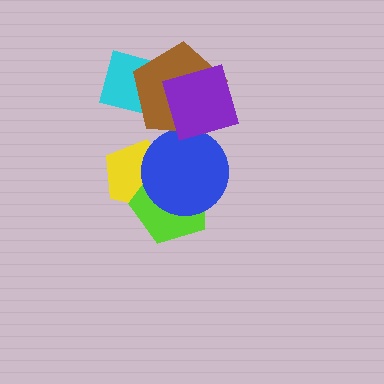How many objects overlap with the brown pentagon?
3 objects overlap with the brown pentagon.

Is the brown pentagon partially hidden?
Yes, it is partially covered by another shape.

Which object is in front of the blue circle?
The brown pentagon is in front of the blue circle.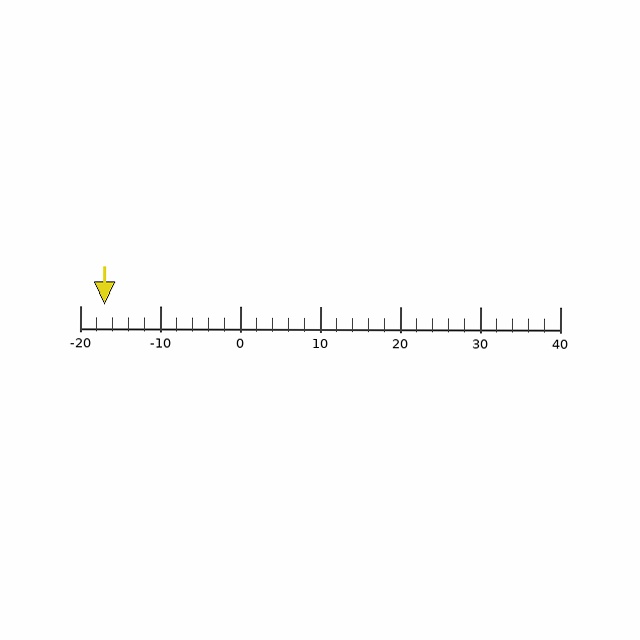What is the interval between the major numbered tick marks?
The major tick marks are spaced 10 units apart.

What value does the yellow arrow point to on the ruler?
The yellow arrow points to approximately -17.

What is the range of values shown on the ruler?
The ruler shows values from -20 to 40.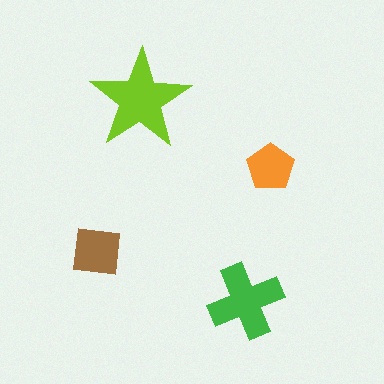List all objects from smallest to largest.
The orange pentagon, the brown square, the green cross, the lime star.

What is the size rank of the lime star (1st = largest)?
1st.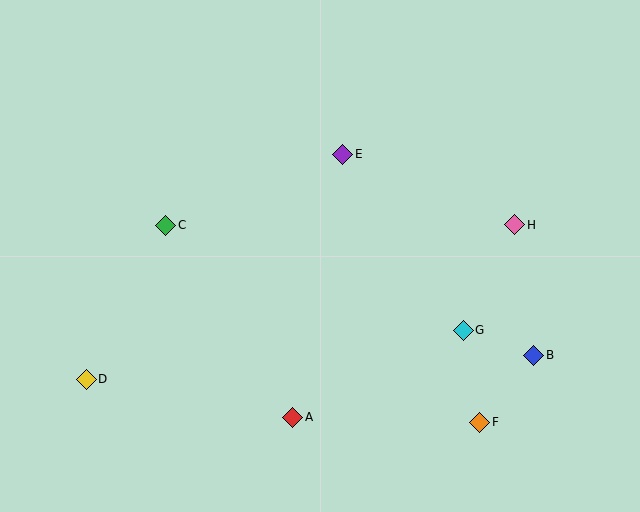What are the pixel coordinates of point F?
Point F is at (480, 422).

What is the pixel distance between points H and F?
The distance between H and F is 201 pixels.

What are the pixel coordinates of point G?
Point G is at (463, 330).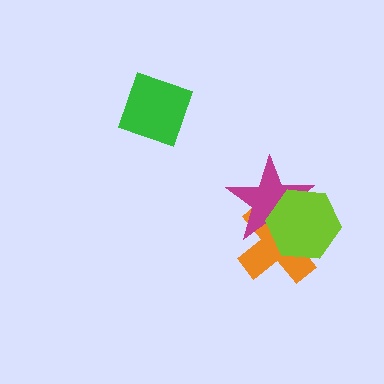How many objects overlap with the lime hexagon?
2 objects overlap with the lime hexagon.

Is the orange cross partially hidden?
Yes, it is partially covered by another shape.